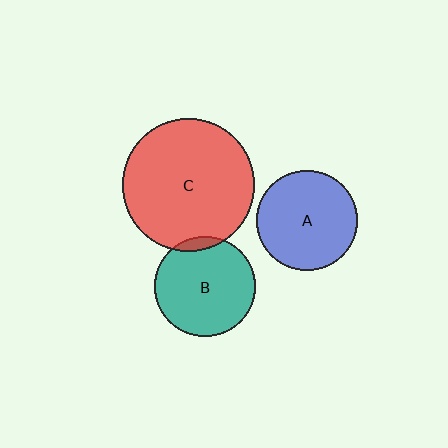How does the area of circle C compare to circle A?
Approximately 1.7 times.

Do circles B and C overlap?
Yes.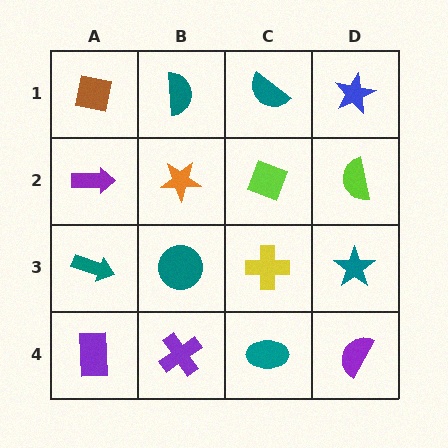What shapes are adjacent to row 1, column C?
A lime diamond (row 2, column C), a teal semicircle (row 1, column B), a blue star (row 1, column D).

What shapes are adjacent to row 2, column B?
A teal semicircle (row 1, column B), a teal circle (row 3, column B), a purple arrow (row 2, column A), a lime diamond (row 2, column C).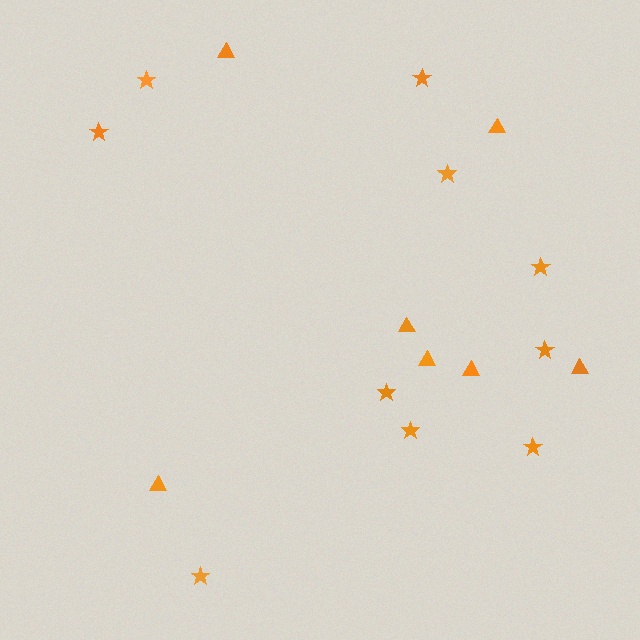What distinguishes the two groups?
There are 2 groups: one group of stars (10) and one group of triangles (7).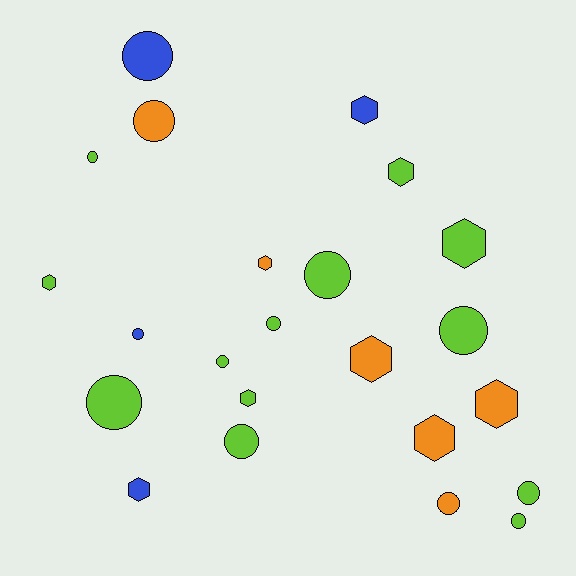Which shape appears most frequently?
Circle, with 13 objects.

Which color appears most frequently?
Lime, with 13 objects.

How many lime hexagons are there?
There are 4 lime hexagons.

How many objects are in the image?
There are 23 objects.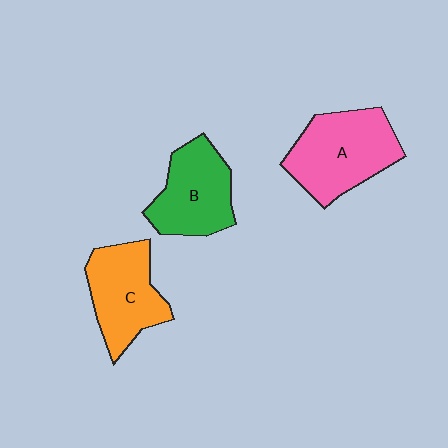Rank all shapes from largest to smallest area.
From largest to smallest: A (pink), C (orange), B (green).